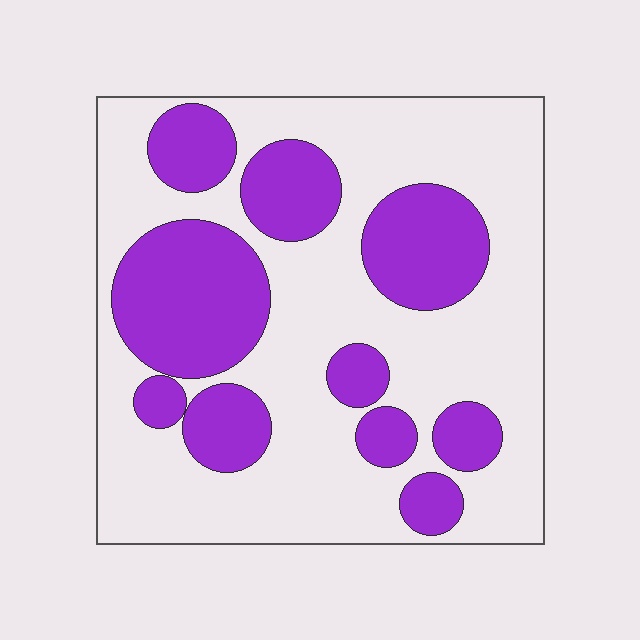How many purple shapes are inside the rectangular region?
10.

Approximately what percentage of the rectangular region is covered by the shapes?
Approximately 35%.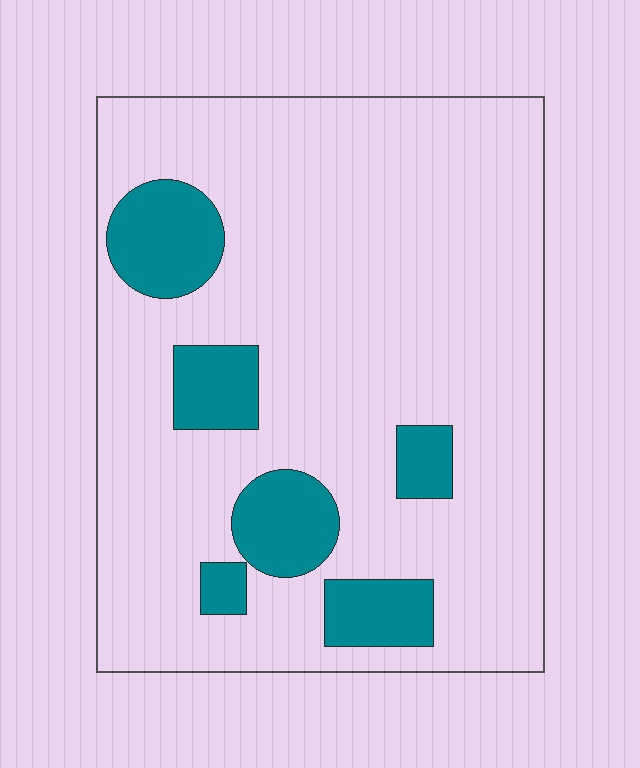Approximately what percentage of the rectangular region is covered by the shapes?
Approximately 15%.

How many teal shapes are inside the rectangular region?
6.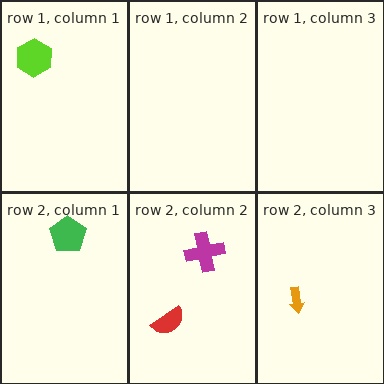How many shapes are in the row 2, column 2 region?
2.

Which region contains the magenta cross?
The row 2, column 2 region.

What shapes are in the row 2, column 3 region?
The orange arrow.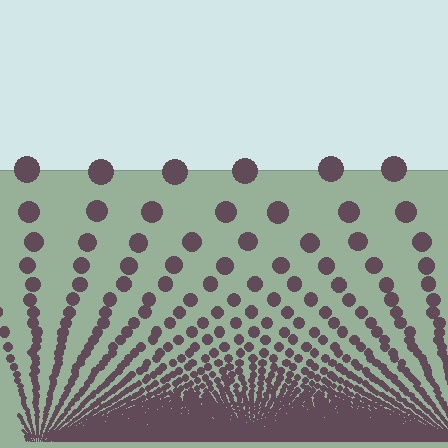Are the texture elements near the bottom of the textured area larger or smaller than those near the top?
Smaller. The gradient is inverted — elements near the bottom are smaller and denser.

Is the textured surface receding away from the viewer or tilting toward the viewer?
The surface appears to tilt toward the viewer. Texture elements get larger and sparser toward the top.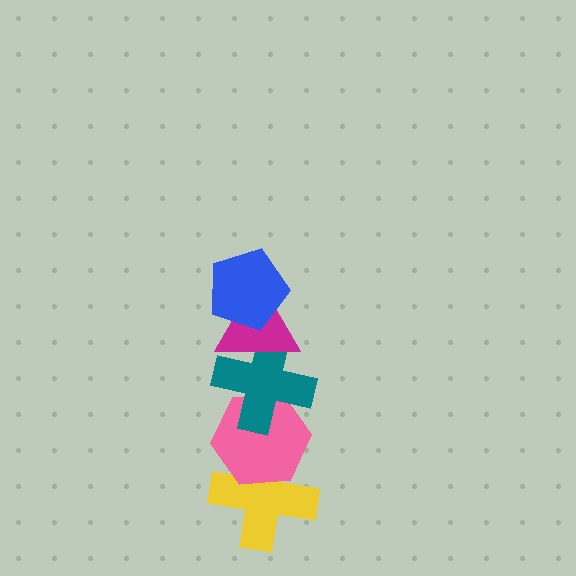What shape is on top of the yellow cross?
The pink hexagon is on top of the yellow cross.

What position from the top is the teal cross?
The teal cross is 3rd from the top.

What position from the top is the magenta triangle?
The magenta triangle is 2nd from the top.